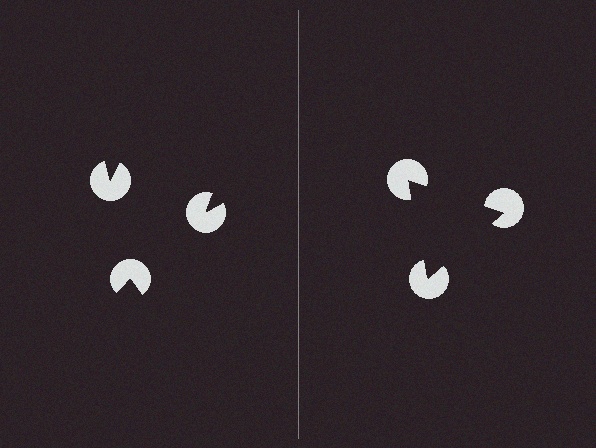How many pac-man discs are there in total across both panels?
6 — 3 on each side.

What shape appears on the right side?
An illusory triangle.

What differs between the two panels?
The pac-man discs are positioned identically on both sides; only the wedge orientations differ. On the right they align to a triangle; on the left they are misaligned.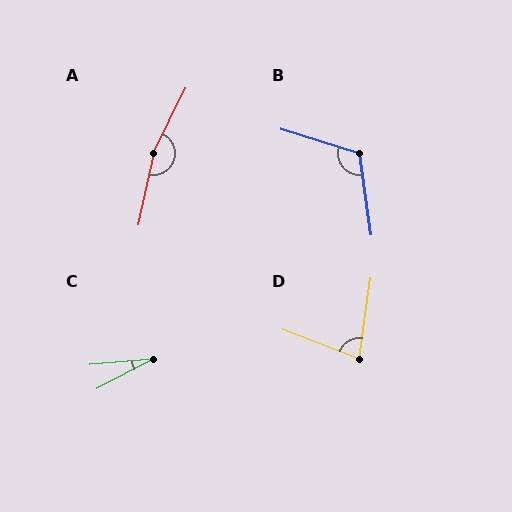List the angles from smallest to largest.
C (23°), D (77°), B (115°), A (166°).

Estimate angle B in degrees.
Approximately 115 degrees.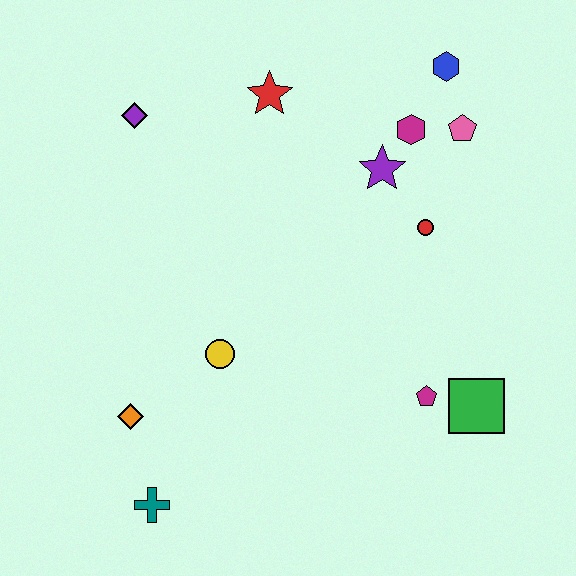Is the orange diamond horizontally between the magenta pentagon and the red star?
No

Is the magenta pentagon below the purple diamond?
Yes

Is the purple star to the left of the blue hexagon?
Yes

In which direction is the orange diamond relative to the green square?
The orange diamond is to the left of the green square.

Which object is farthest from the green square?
The purple diamond is farthest from the green square.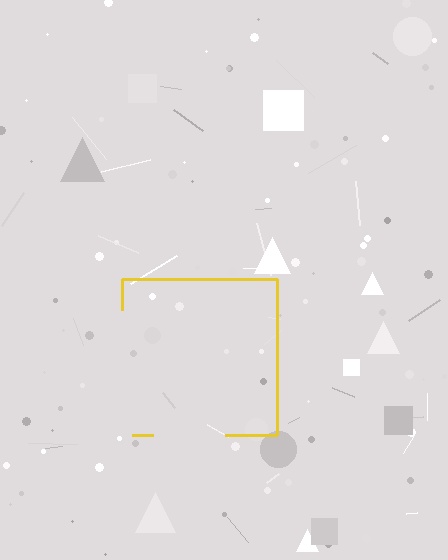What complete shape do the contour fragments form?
The contour fragments form a square.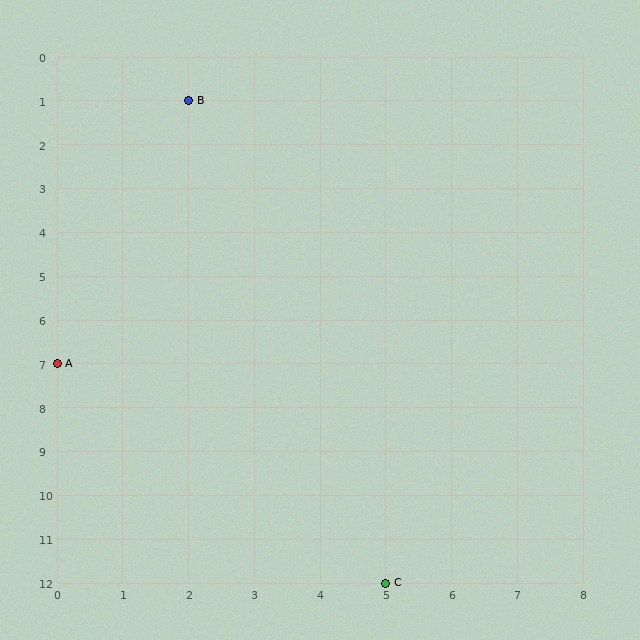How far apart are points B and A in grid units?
Points B and A are 2 columns and 6 rows apart (about 6.3 grid units diagonally).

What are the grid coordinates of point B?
Point B is at grid coordinates (2, 1).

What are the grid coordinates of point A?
Point A is at grid coordinates (0, 7).